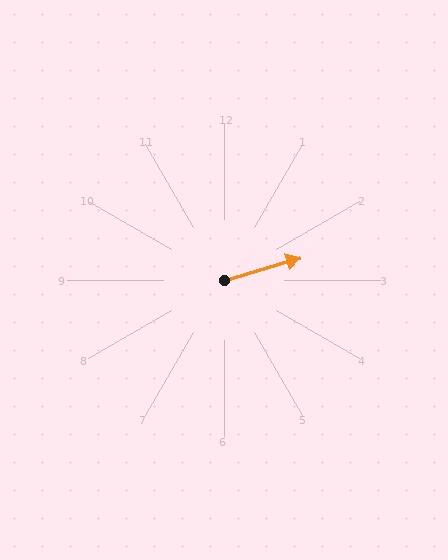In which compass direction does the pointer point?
East.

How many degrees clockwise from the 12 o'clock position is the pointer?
Approximately 74 degrees.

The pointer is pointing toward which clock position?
Roughly 2 o'clock.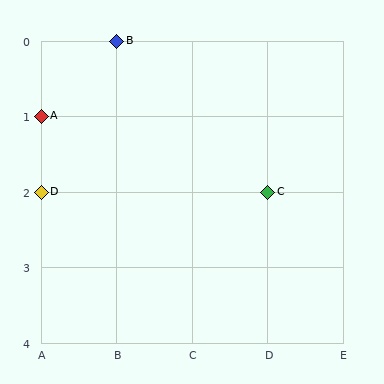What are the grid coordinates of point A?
Point A is at grid coordinates (A, 1).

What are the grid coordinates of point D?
Point D is at grid coordinates (A, 2).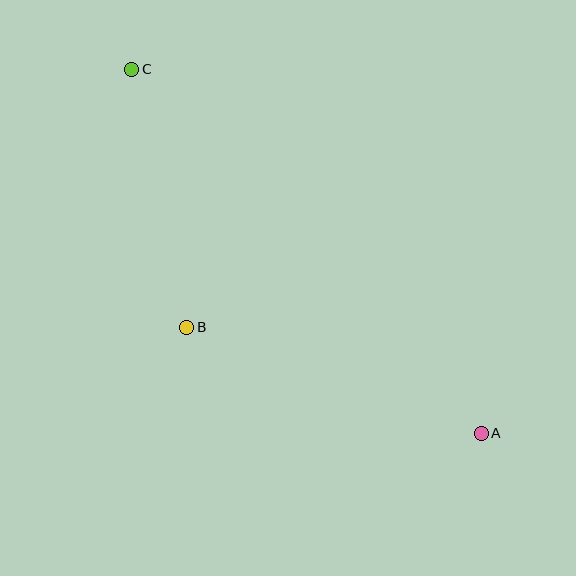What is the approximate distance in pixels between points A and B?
The distance between A and B is approximately 313 pixels.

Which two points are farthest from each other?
Points A and C are farthest from each other.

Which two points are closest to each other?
Points B and C are closest to each other.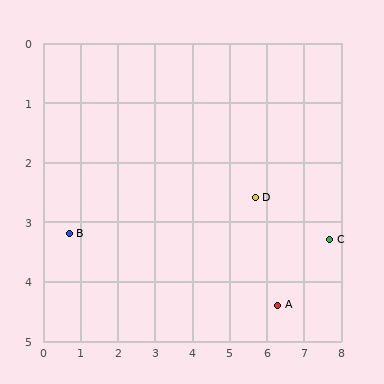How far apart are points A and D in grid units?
Points A and D are about 1.9 grid units apart.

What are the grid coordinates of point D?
Point D is at approximately (5.7, 2.6).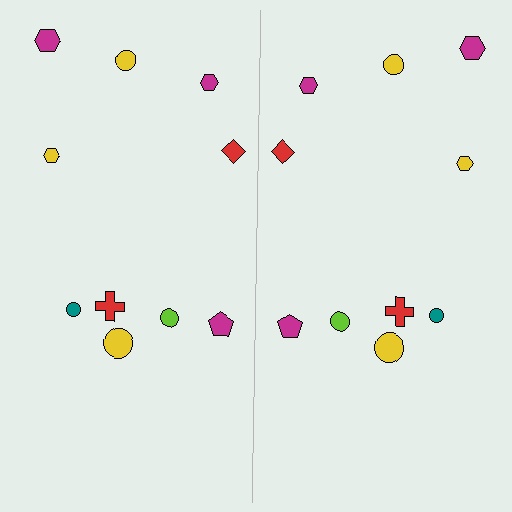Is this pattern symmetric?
Yes, this pattern has bilateral (reflection) symmetry.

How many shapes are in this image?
There are 20 shapes in this image.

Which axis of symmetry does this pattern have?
The pattern has a vertical axis of symmetry running through the center of the image.